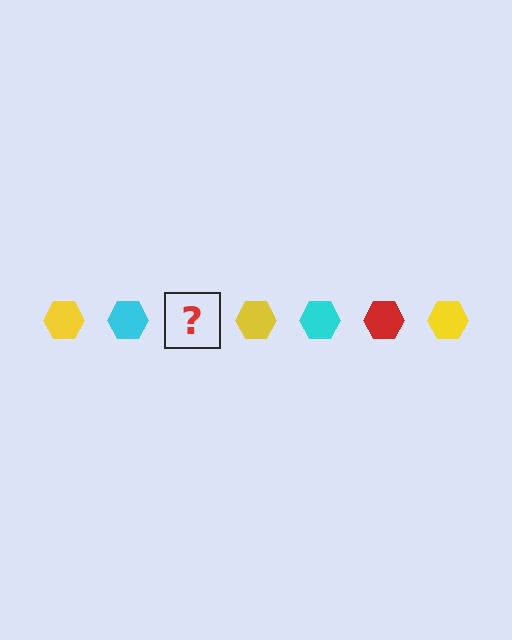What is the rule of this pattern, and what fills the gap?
The rule is that the pattern cycles through yellow, cyan, red hexagons. The gap should be filled with a red hexagon.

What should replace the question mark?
The question mark should be replaced with a red hexagon.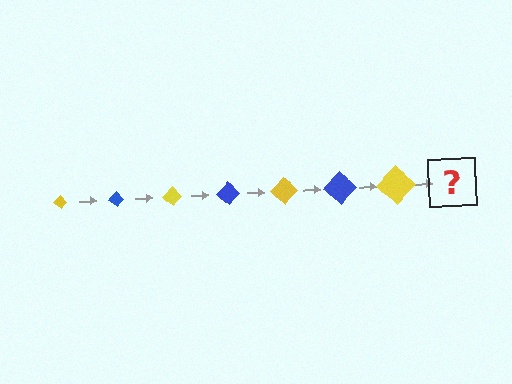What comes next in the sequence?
The next element should be a blue diamond, larger than the previous one.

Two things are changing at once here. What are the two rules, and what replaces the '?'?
The two rules are that the diamond grows larger each step and the color cycles through yellow and blue. The '?' should be a blue diamond, larger than the previous one.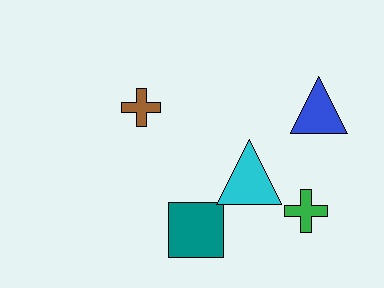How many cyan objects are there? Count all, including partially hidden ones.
There is 1 cyan object.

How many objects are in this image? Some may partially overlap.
There are 5 objects.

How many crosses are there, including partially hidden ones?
There are 2 crosses.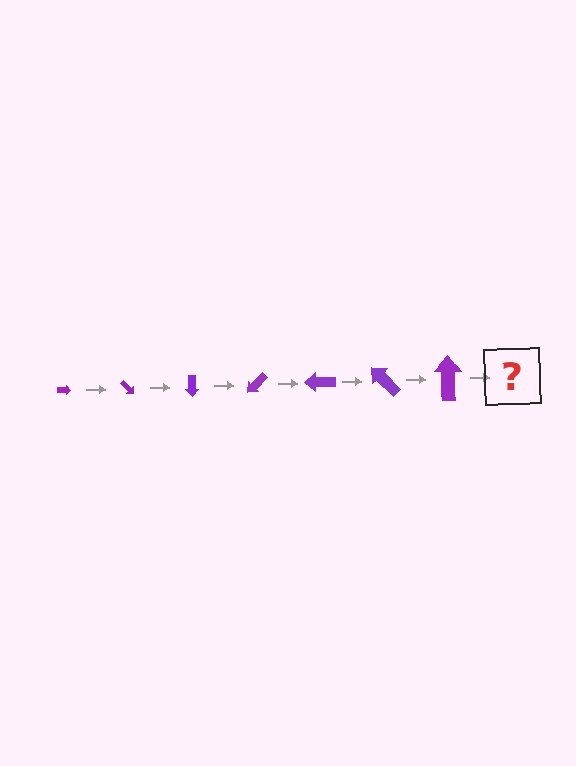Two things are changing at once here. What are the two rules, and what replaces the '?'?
The two rules are that the arrow grows larger each step and it rotates 45 degrees each step. The '?' should be an arrow, larger than the previous one and rotated 315 degrees from the start.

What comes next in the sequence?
The next element should be an arrow, larger than the previous one and rotated 315 degrees from the start.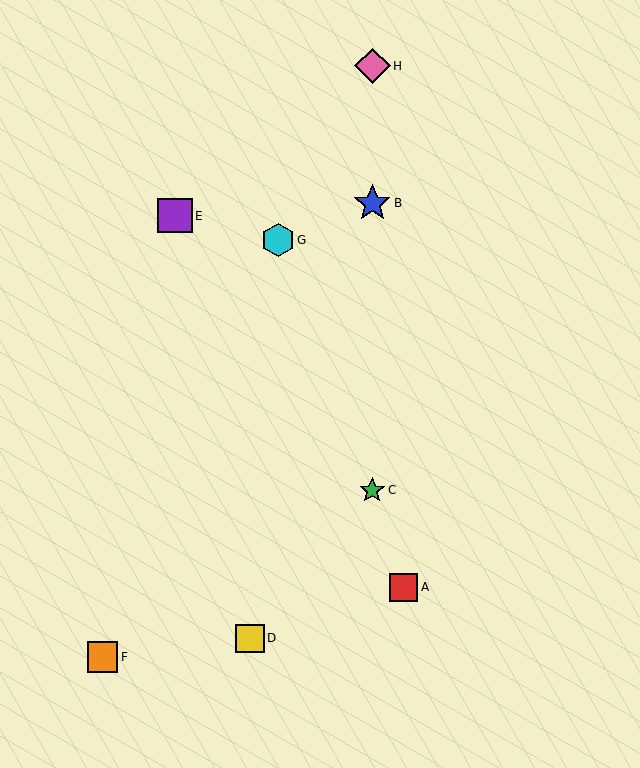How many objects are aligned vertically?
3 objects (B, C, H) are aligned vertically.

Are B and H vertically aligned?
Yes, both are at x≈372.